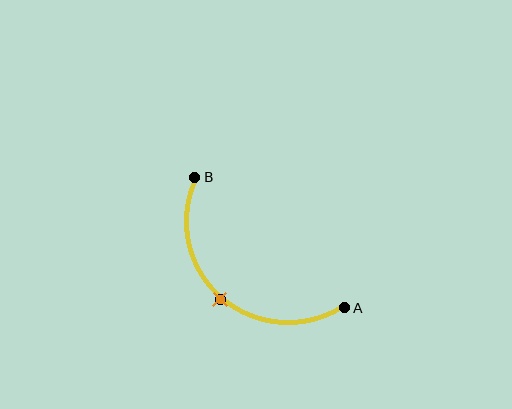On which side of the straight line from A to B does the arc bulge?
The arc bulges below and to the left of the straight line connecting A and B.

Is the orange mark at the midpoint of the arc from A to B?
Yes. The orange mark lies on the arc at equal arc-length from both A and B — it is the arc midpoint.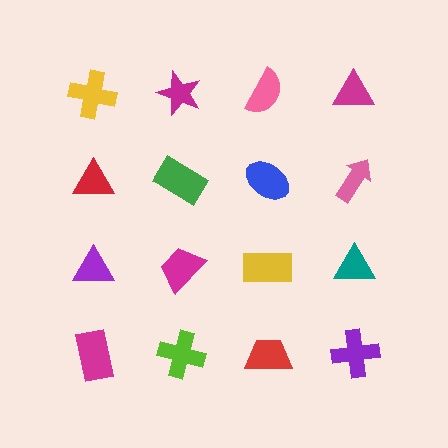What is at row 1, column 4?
A magenta triangle.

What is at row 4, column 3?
A red trapezoid.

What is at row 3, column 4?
A teal triangle.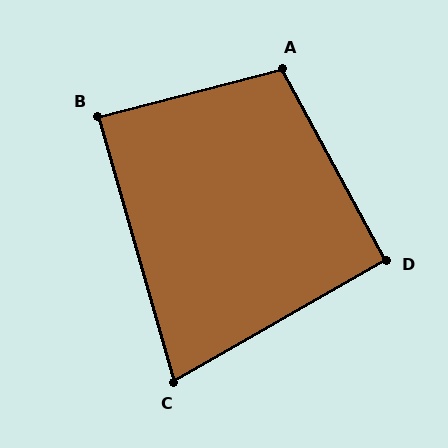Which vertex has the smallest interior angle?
C, at approximately 76 degrees.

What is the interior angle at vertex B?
Approximately 89 degrees (approximately right).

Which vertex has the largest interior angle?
A, at approximately 104 degrees.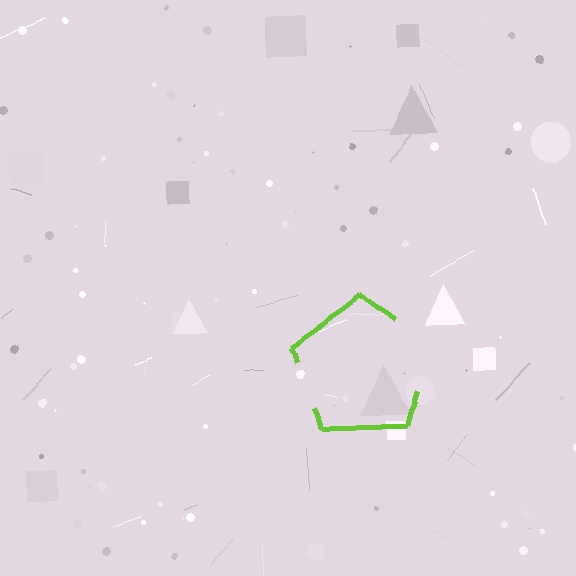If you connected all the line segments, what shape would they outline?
They would outline a pentagon.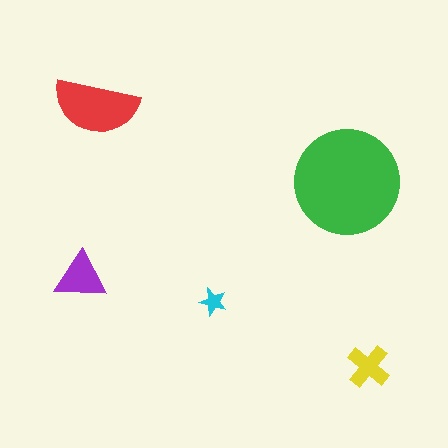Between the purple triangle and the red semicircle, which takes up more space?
The red semicircle.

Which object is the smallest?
The cyan star.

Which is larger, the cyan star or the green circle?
The green circle.